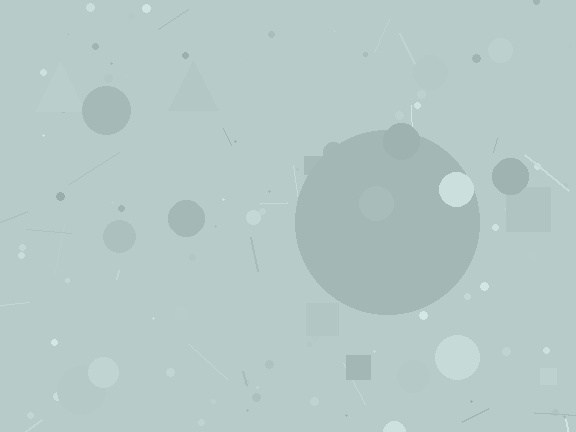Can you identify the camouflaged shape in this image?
The camouflaged shape is a circle.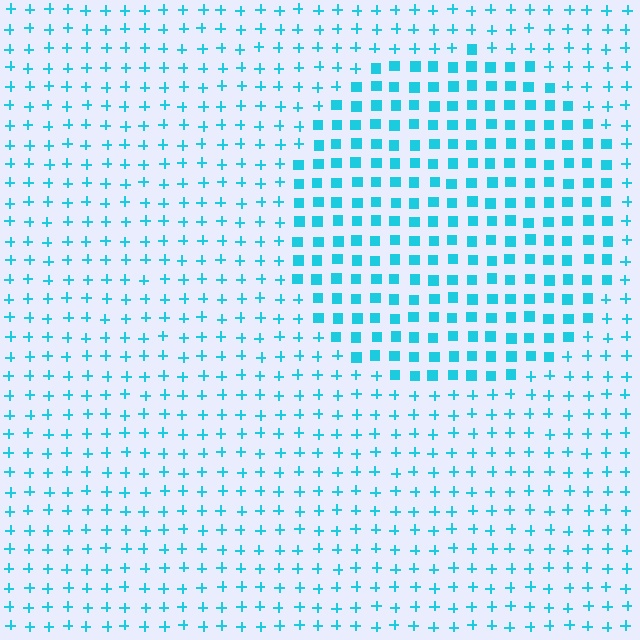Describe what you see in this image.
The image is filled with small cyan elements arranged in a uniform grid. A circle-shaped region contains squares, while the surrounding area contains plus signs. The boundary is defined purely by the change in element shape.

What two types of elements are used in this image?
The image uses squares inside the circle region and plus signs outside it.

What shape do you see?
I see a circle.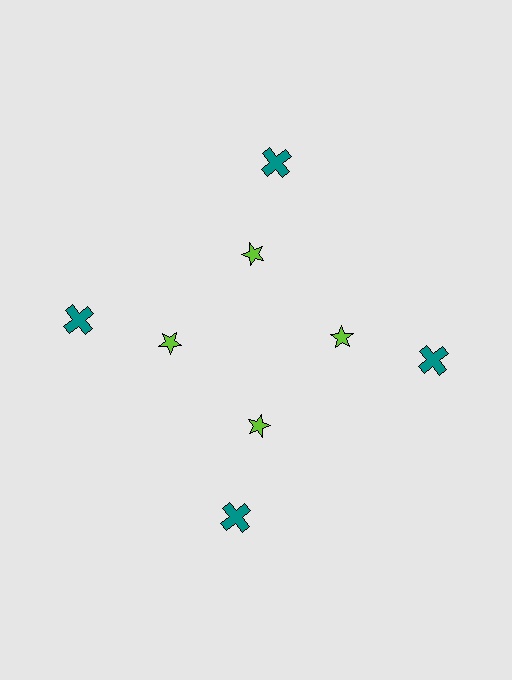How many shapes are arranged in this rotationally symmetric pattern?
There are 8 shapes, arranged in 4 groups of 2.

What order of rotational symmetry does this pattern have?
This pattern has 4-fold rotational symmetry.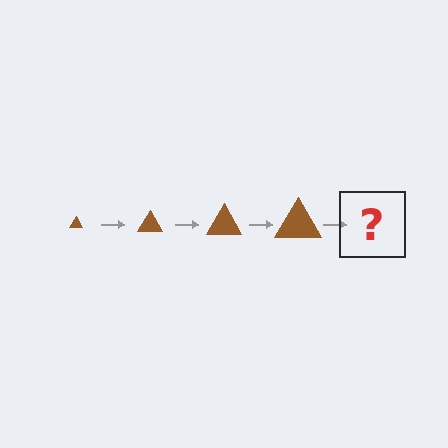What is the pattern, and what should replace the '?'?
The pattern is that the triangle gets progressively larger each step. The '?' should be a brown triangle, larger than the previous one.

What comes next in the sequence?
The next element should be a brown triangle, larger than the previous one.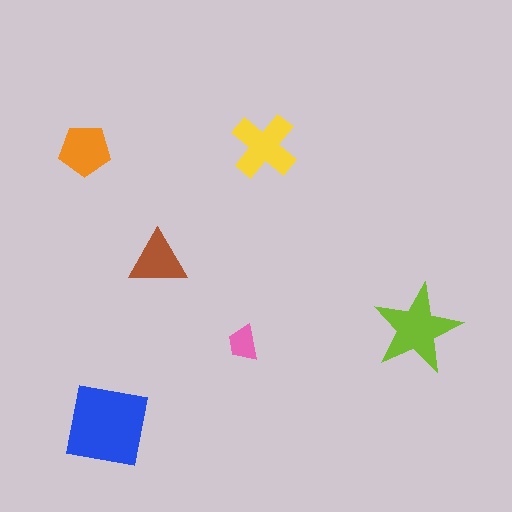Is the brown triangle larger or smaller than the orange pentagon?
Smaller.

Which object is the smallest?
The pink trapezoid.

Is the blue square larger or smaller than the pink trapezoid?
Larger.